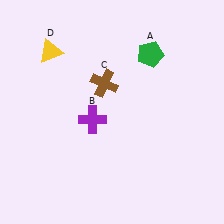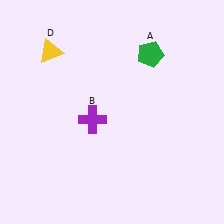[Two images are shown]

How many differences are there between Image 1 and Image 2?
There is 1 difference between the two images.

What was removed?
The brown cross (C) was removed in Image 2.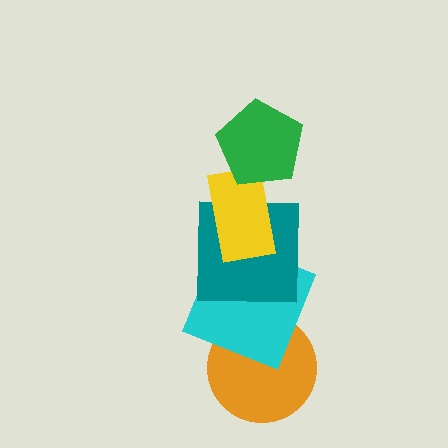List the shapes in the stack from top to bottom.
From top to bottom: the green pentagon, the yellow rectangle, the teal square, the cyan square, the orange circle.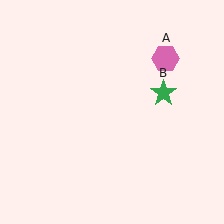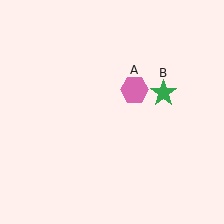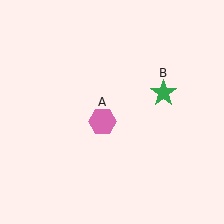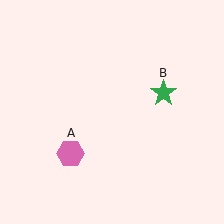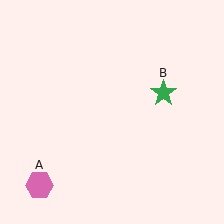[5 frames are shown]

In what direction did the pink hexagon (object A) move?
The pink hexagon (object A) moved down and to the left.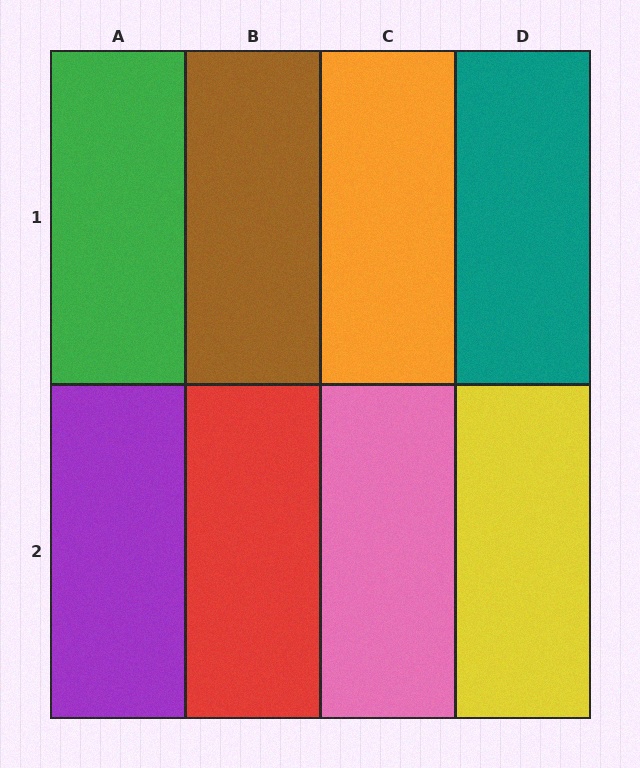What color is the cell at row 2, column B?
Red.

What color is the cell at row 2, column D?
Yellow.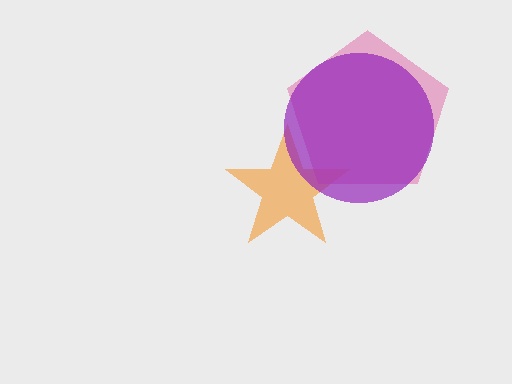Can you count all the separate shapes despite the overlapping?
Yes, there are 3 separate shapes.